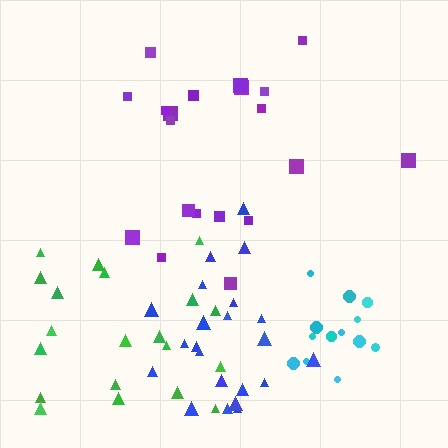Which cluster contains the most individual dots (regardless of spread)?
Blue (22).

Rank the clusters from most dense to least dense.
cyan, blue, purple, green.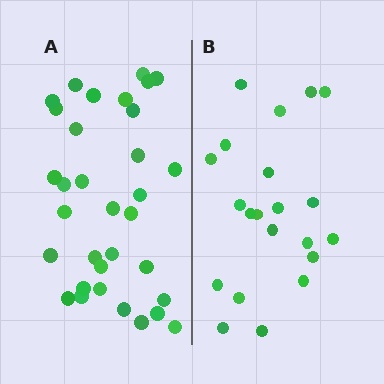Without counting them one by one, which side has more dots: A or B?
Region A (the left region) has more dots.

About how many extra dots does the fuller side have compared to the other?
Region A has roughly 12 or so more dots than region B.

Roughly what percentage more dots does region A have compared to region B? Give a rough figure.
About 55% more.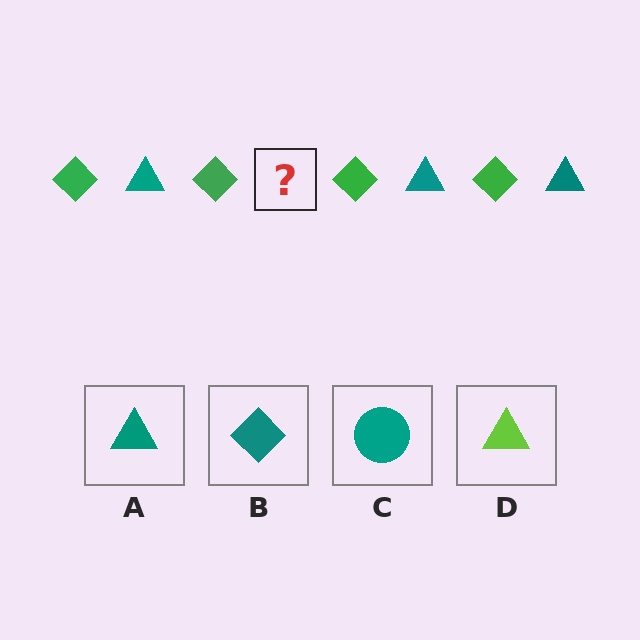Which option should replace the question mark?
Option A.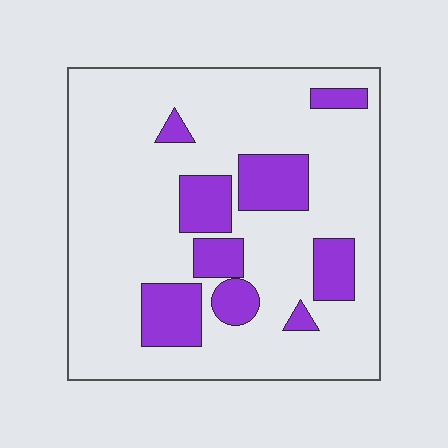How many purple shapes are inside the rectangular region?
9.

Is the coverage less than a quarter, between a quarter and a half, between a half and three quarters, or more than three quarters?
Less than a quarter.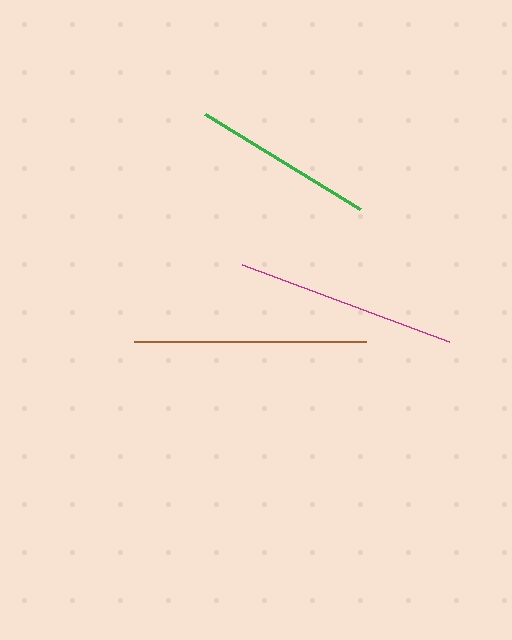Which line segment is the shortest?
The green line is the shortest at approximately 182 pixels.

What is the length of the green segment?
The green segment is approximately 182 pixels long.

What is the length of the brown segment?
The brown segment is approximately 232 pixels long.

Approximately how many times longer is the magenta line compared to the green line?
The magenta line is approximately 1.2 times the length of the green line.